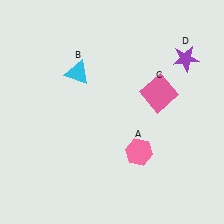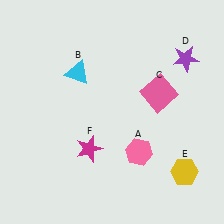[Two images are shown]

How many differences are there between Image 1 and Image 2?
There are 2 differences between the two images.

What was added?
A yellow hexagon (E), a magenta star (F) were added in Image 2.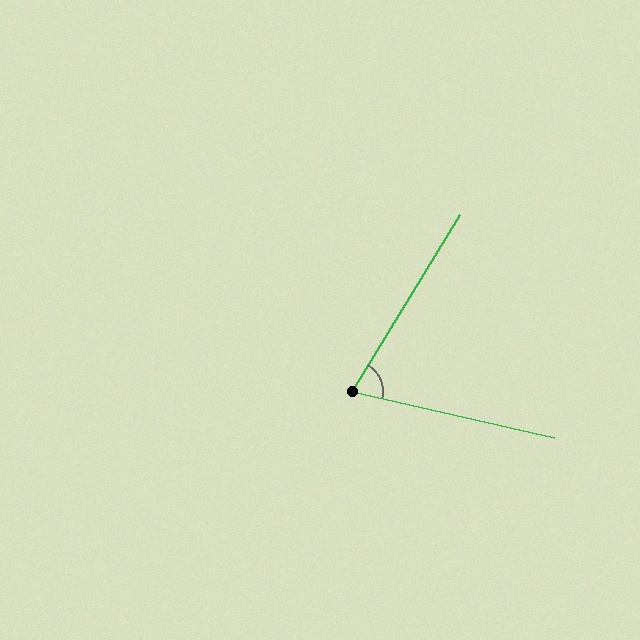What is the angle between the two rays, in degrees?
Approximately 71 degrees.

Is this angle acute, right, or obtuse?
It is acute.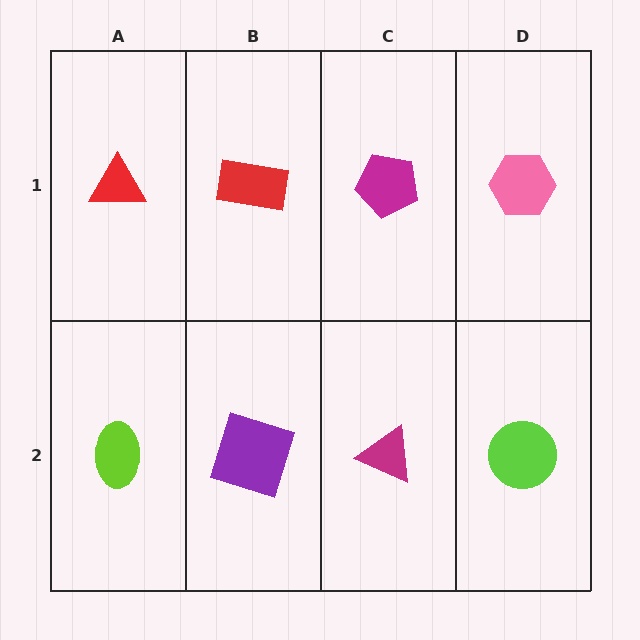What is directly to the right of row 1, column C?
A pink hexagon.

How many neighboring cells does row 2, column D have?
2.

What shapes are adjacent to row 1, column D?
A lime circle (row 2, column D), a magenta pentagon (row 1, column C).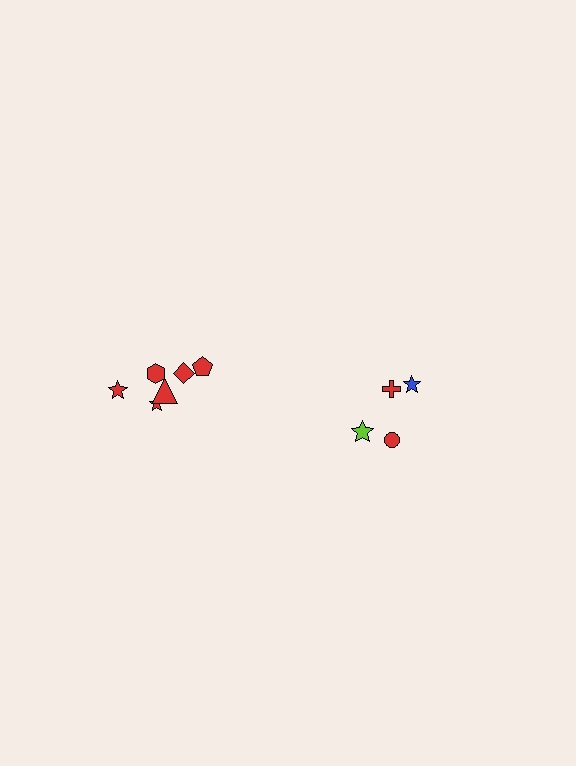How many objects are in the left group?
There are 6 objects.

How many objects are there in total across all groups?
There are 10 objects.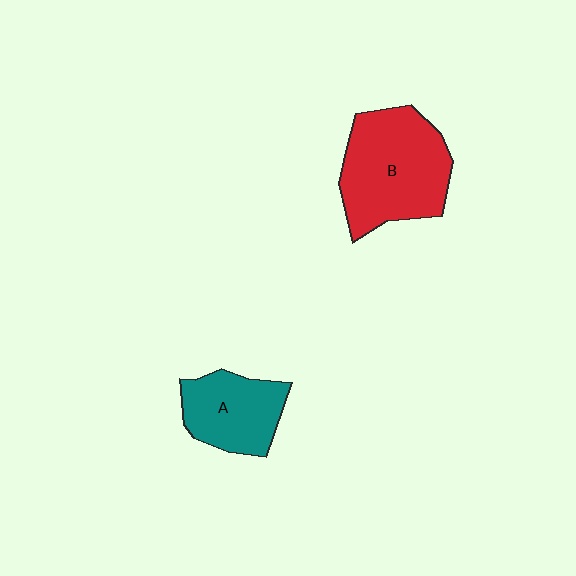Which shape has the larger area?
Shape B (red).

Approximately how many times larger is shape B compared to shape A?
Approximately 1.6 times.